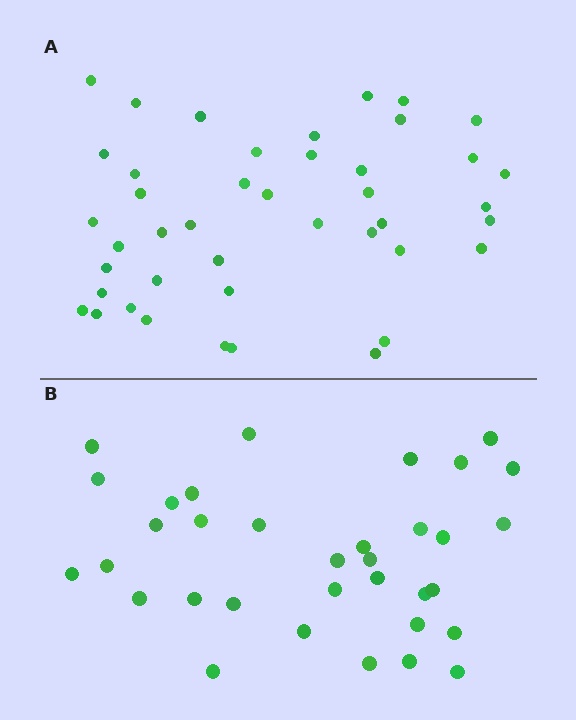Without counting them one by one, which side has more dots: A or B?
Region A (the top region) has more dots.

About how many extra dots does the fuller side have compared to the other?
Region A has roughly 8 or so more dots than region B.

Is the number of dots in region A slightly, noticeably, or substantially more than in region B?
Region A has noticeably more, but not dramatically so. The ratio is roughly 1.3 to 1.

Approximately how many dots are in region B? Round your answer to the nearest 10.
About 30 dots. (The exact count is 34, which rounds to 30.)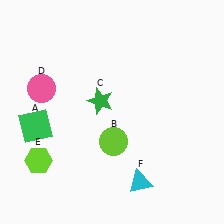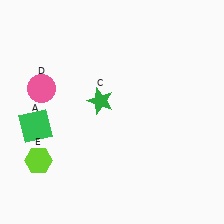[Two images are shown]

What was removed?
The lime circle (B), the cyan triangle (F) were removed in Image 2.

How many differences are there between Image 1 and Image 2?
There are 2 differences between the two images.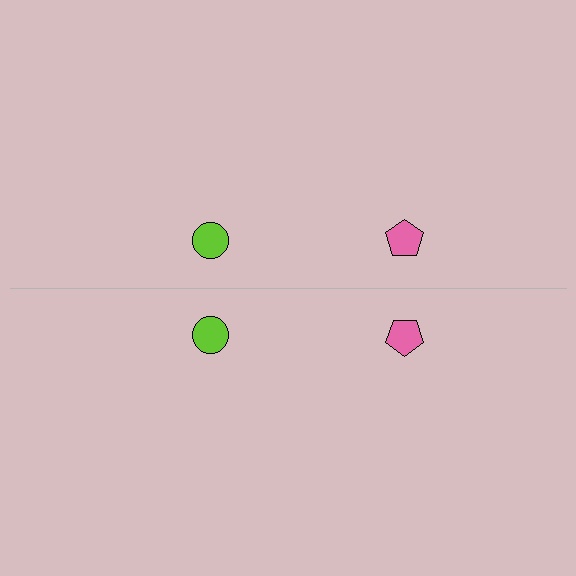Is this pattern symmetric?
Yes, this pattern has bilateral (reflection) symmetry.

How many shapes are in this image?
There are 4 shapes in this image.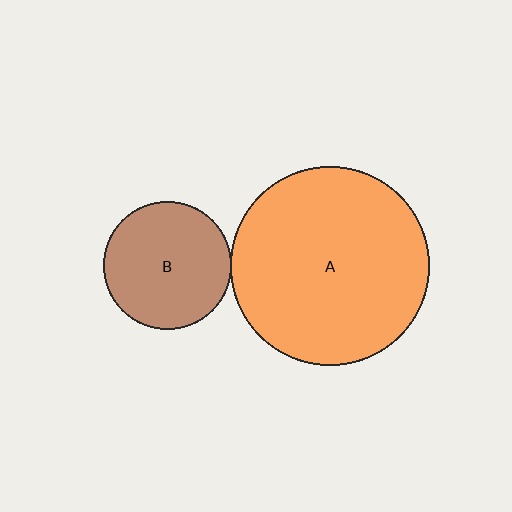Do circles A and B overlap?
Yes.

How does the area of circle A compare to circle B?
Approximately 2.4 times.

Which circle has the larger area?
Circle A (orange).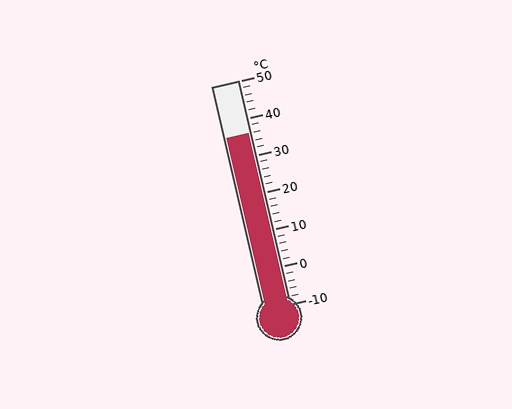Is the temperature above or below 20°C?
The temperature is above 20°C.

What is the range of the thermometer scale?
The thermometer scale ranges from -10°C to 50°C.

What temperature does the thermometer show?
The thermometer shows approximately 36°C.